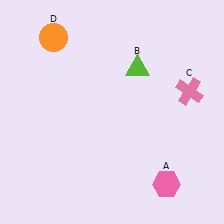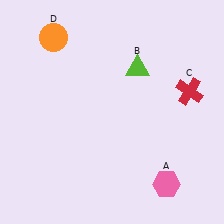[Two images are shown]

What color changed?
The cross (C) changed from pink in Image 1 to red in Image 2.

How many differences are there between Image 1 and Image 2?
There is 1 difference between the two images.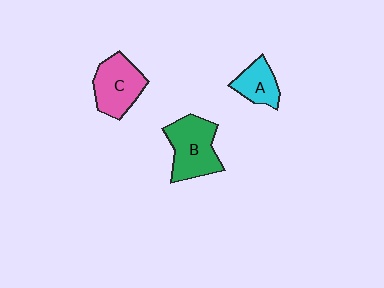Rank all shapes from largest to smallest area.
From largest to smallest: B (green), C (pink), A (cyan).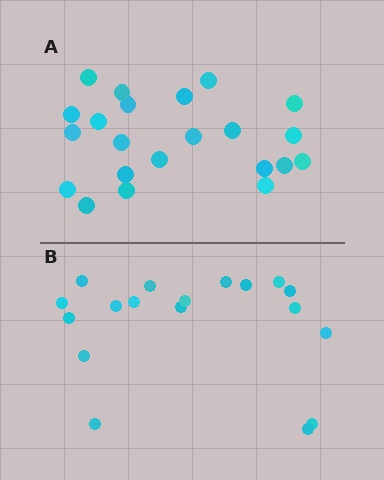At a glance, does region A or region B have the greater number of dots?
Region A (the top region) has more dots.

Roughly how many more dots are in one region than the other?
Region A has about 4 more dots than region B.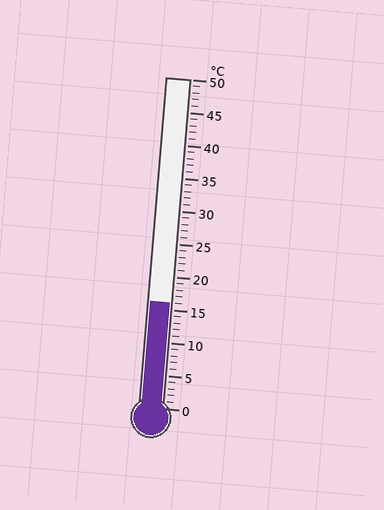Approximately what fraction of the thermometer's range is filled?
The thermometer is filled to approximately 30% of its range.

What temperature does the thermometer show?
The thermometer shows approximately 16°C.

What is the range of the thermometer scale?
The thermometer scale ranges from 0°C to 50°C.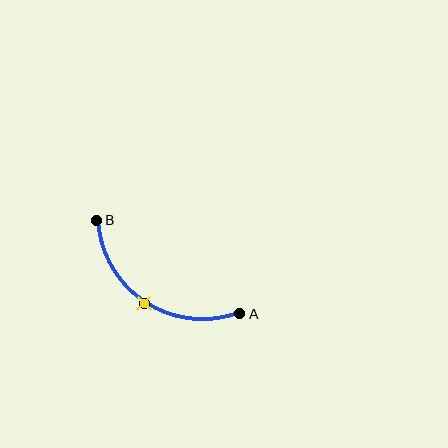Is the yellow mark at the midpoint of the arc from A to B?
Yes. The yellow mark lies on the arc at equal arc-length from both A and B — it is the arc midpoint.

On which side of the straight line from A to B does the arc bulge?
The arc bulges below the straight line connecting A and B.